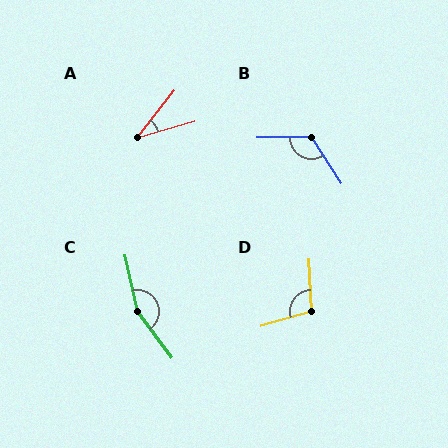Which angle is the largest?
C, at approximately 156 degrees.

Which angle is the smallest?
A, at approximately 36 degrees.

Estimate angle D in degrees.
Approximately 104 degrees.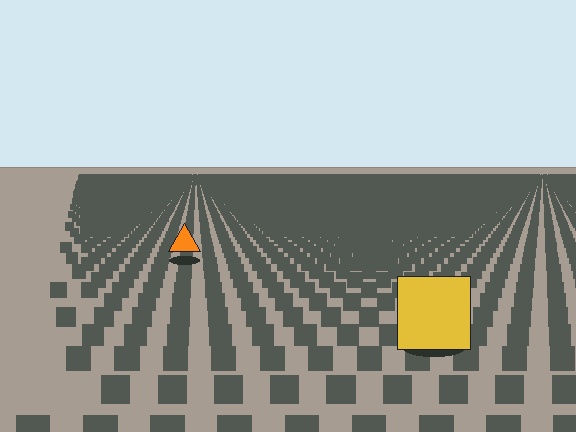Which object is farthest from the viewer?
The orange triangle is farthest from the viewer. It appears smaller and the ground texture around it is denser.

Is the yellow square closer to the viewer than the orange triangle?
Yes. The yellow square is closer — you can tell from the texture gradient: the ground texture is coarser near it.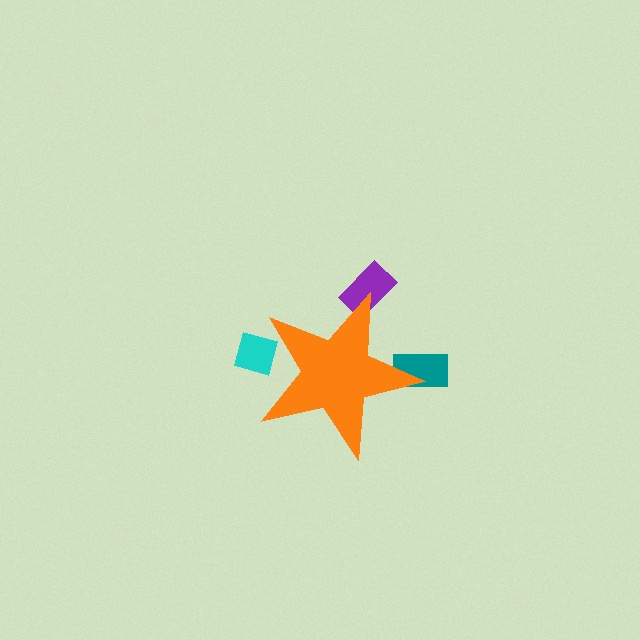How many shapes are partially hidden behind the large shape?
3 shapes are partially hidden.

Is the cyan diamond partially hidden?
Yes, the cyan diamond is partially hidden behind the orange star.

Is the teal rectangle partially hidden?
Yes, the teal rectangle is partially hidden behind the orange star.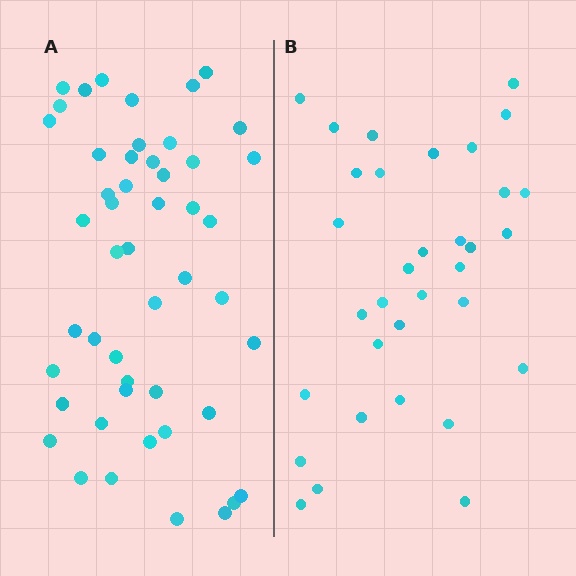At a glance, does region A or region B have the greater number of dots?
Region A (the left region) has more dots.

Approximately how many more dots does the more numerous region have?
Region A has approximately 15 more dots than region B.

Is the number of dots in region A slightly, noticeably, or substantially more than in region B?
Region A has substantially more. The ratio is roughly 1.5 to 1.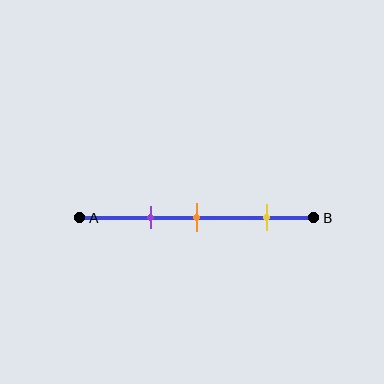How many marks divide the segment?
There are 3 marks dividing the segment.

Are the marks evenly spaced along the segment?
No, the marks are not evenly spaced.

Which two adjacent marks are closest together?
The purple and orange marks are the closest adjacent pair.